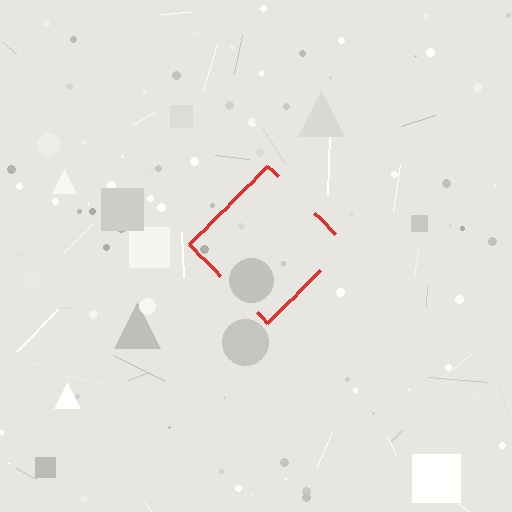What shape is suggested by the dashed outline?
The dashed outline suggests a diamond.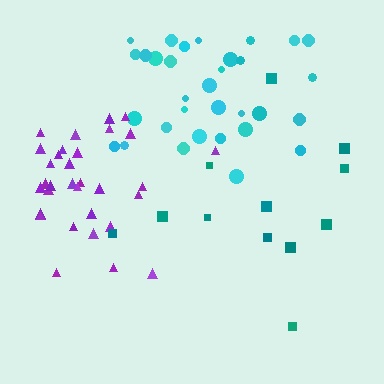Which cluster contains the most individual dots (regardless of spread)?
Purple (34).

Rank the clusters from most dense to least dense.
purple, cyan, teal.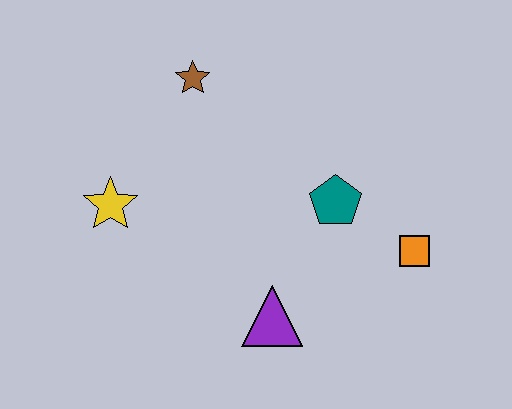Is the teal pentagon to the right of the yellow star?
Yes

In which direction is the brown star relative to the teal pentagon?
The brown star is to the left of the teal pentagon.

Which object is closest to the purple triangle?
The teal pentagon is closest to the purple triangle.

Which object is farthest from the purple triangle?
The brown star is farthest from the purple triangle.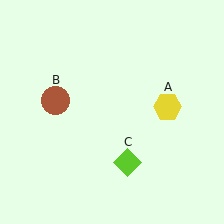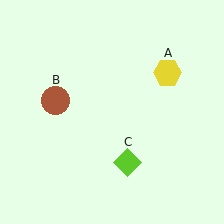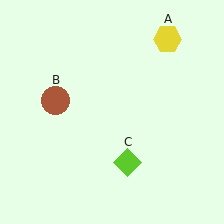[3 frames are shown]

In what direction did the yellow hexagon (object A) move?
The yellow hexagon (object A) moved up.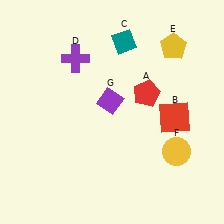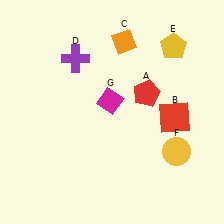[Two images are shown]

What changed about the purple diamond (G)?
In Image 1, G is purple. In Image 2, it changed to magenta.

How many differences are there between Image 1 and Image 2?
There are 2 differences between the two images.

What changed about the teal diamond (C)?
In Image 1, C is teal. In Image 2, it changed to orange.